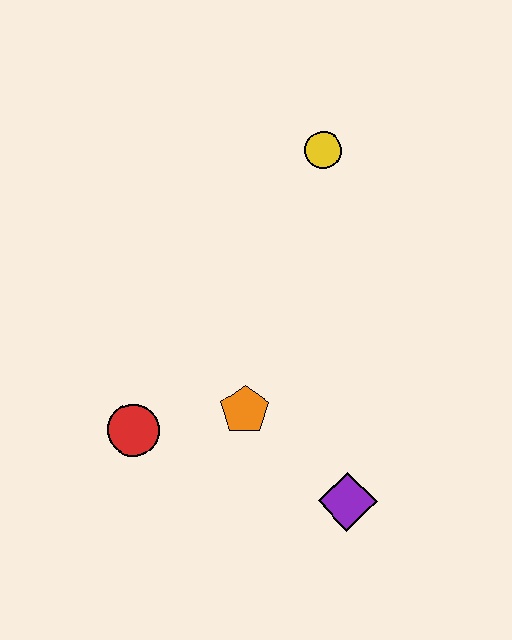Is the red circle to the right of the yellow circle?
No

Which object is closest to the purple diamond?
The orange pentagon is closest to the purple diamond.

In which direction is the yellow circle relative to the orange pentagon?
The yellow circle is above the orange pentagon.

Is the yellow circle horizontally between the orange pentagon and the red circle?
No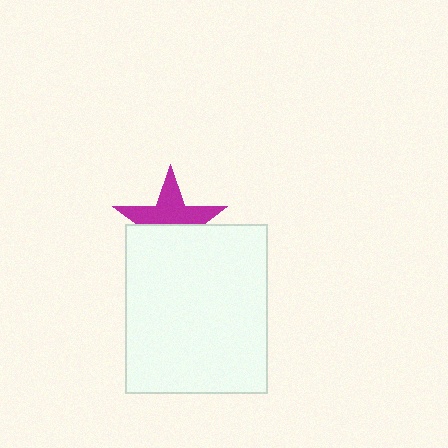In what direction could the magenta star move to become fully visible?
The magenta star could move up. That would shift it out from behind the white rectangle entirely.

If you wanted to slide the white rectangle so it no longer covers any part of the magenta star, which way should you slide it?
Slide it down — that is the most direct way to separate the two shapes.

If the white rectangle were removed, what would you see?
You would see the complete magenta star.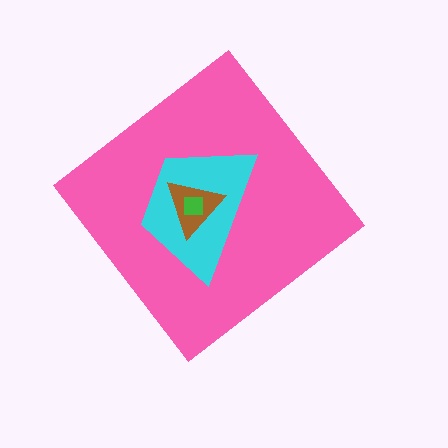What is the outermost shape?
The pink diamond.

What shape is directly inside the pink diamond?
The cyan trapezoid.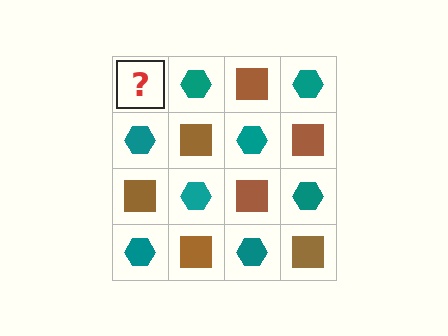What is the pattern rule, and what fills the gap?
The rule is that it alternates brown square and teal hexagon in a checkerboard pattern. The gap should be filled with a brown square.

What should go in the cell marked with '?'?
The missing cell should contain a brown square.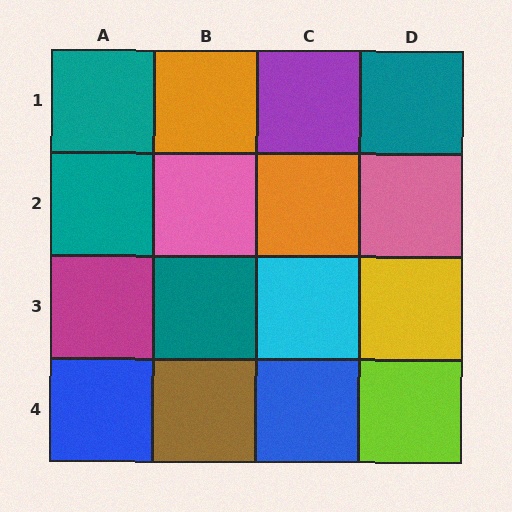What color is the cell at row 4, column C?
Blue.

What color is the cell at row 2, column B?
Pink.